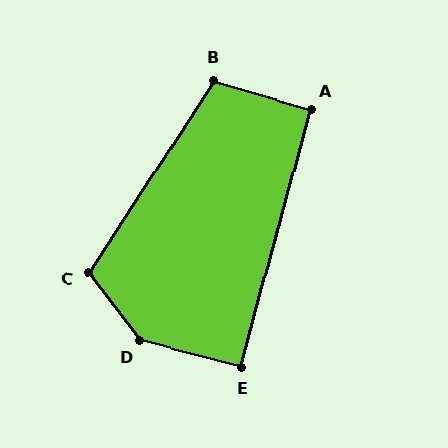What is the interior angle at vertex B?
Approximately 107 degrees (obtuse).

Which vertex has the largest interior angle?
D, at approximately 141 degrees.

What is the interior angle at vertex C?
Approximately 110 degrees (obtuse).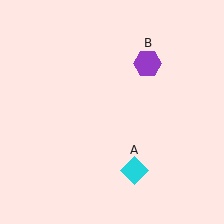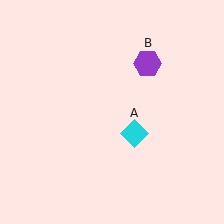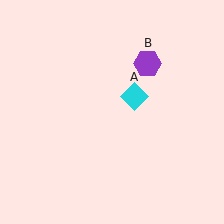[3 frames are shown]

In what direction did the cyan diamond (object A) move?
The cyan diamond (object A) moved up.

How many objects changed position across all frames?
1 object changed position: cyan diamond (object A).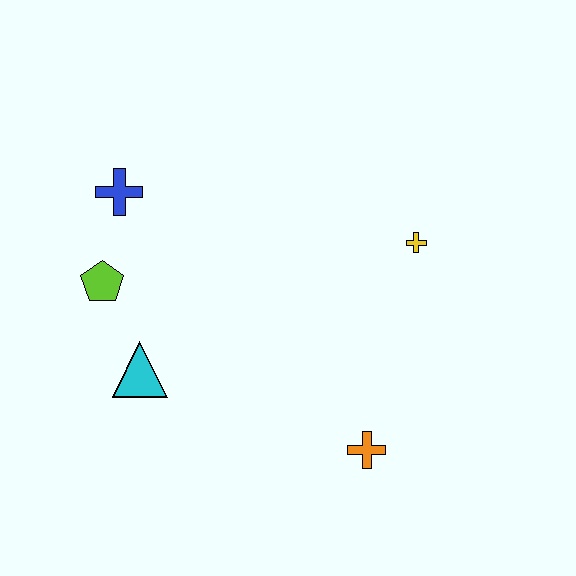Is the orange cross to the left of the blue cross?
No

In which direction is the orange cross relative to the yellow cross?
The orange cross is below the yellow cross.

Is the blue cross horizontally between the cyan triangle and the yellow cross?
No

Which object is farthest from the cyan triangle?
The yellow cross is farthest from the cyan triangle.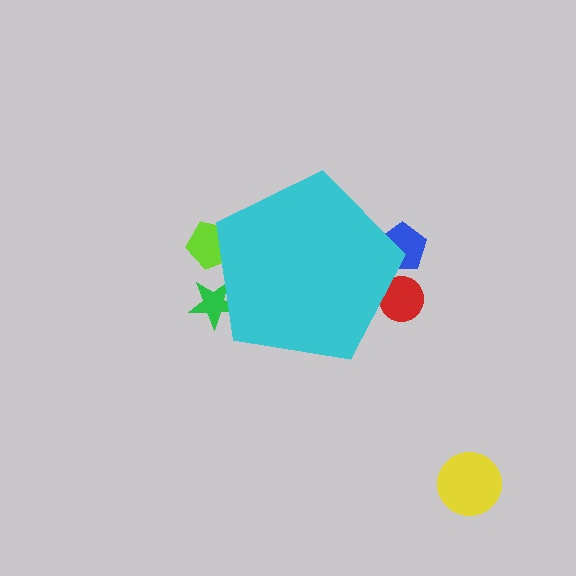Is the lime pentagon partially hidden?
Yes, the lime pentagon is partially hidden behind the cyan pentagon.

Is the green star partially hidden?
Yes, the green star is partially hidden behind the cyan pentagon.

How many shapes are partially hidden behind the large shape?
4 shapes are partially hidden.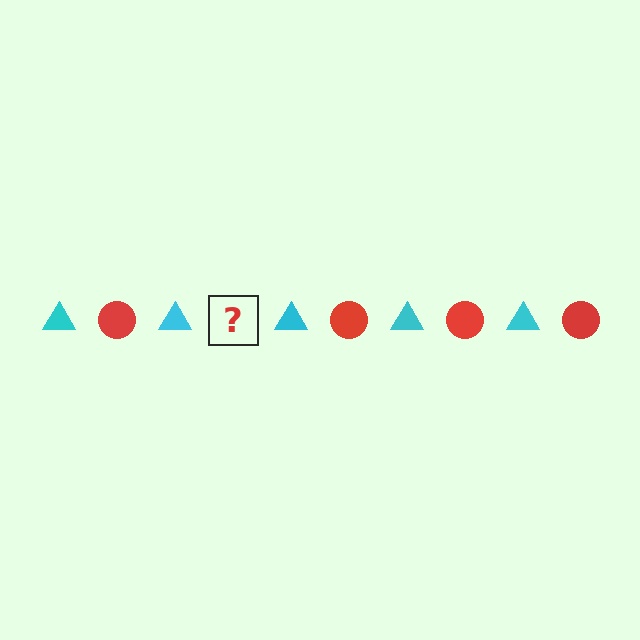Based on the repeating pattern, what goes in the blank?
The blank should be a red circle.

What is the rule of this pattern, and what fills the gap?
The rule is that the pattern alternates between cyan triangle and red circle. The gap should be filled with a red circle.